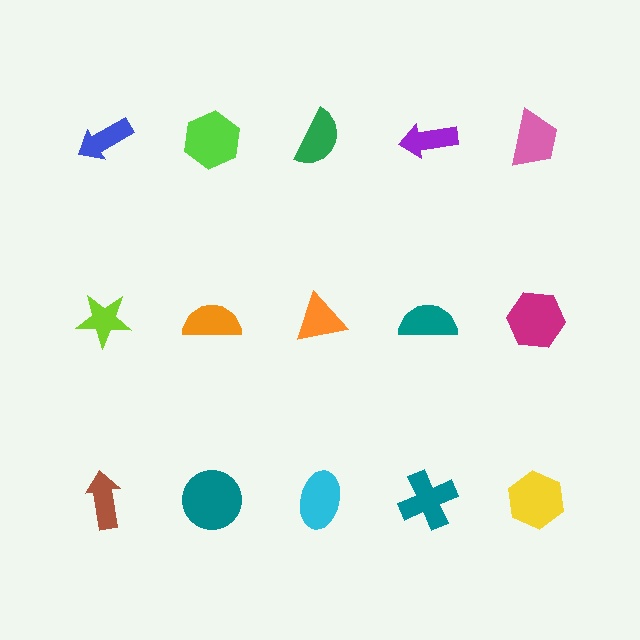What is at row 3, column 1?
A brown arrow.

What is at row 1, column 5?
A pink trapezoid.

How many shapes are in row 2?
5 shapes.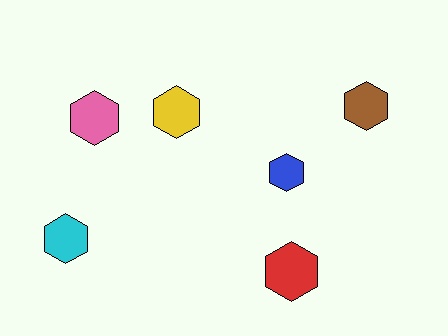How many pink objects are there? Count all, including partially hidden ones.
There is 1 pink object.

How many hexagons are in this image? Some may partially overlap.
There are 6 hexagons.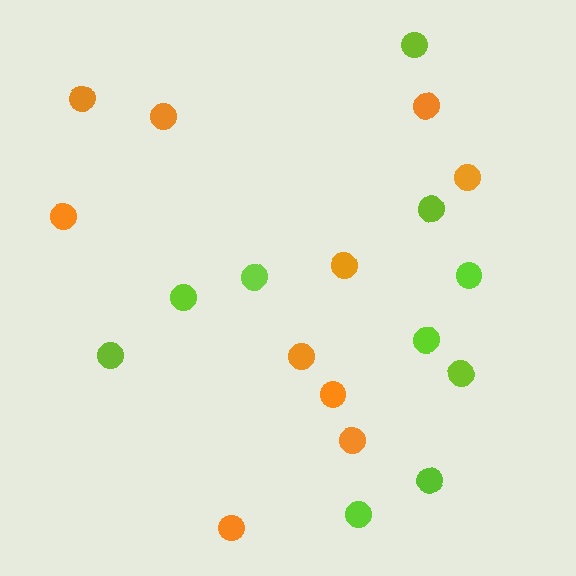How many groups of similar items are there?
There are 2 groups: one group of lime circles (10) and one group of orange circles (10).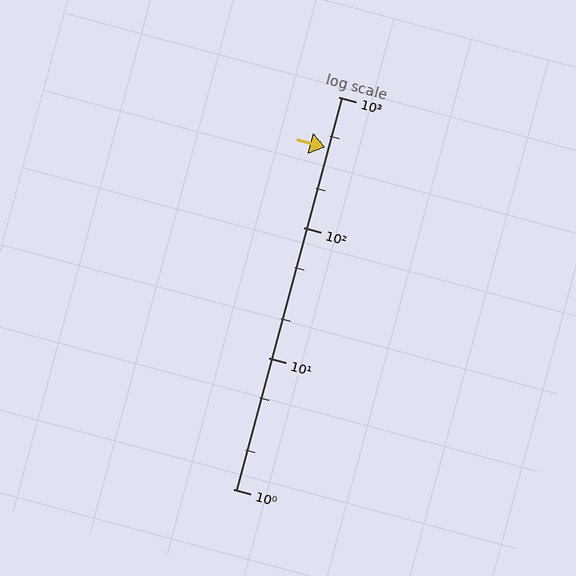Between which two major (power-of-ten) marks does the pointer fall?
The pointer is between 100 and 1000.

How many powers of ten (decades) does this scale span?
The scale spans 3 decades, from 1 to 1000.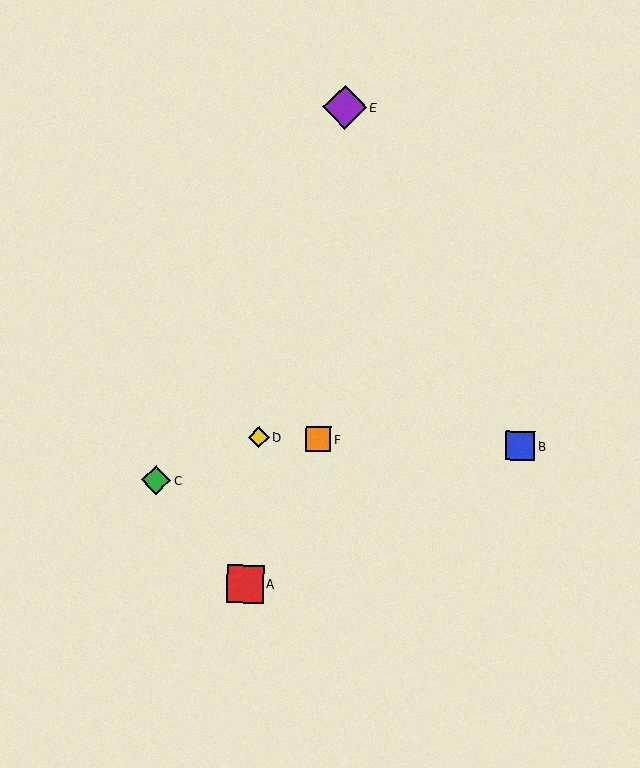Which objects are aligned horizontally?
Objects B, D, F are aligned horizontally.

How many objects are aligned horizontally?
3 objects (B, D, F) are aligned horizontally.